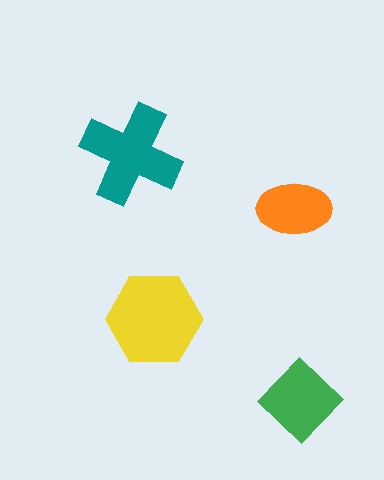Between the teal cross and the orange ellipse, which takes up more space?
The teal cross.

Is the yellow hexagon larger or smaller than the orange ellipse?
Larger.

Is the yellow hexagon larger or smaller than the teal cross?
Larger.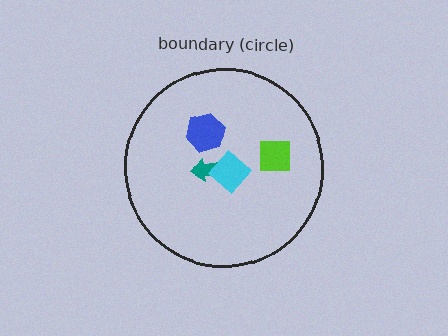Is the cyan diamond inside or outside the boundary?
Inside.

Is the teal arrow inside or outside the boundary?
Inside.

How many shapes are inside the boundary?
4 inside, 0 outside.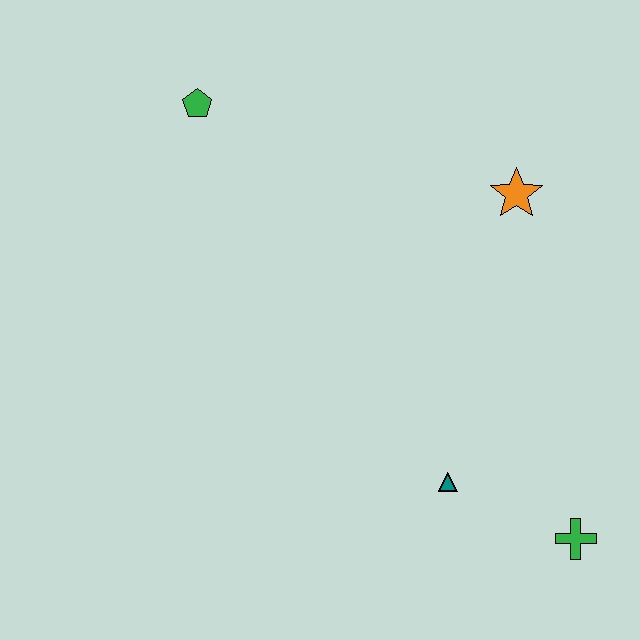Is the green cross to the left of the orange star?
No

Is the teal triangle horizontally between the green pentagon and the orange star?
Yes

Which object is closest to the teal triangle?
The green cross is closest to the teal triangle.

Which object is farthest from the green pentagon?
The green cross is farthest from the green pentagon.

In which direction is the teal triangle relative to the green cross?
The teal triangle is to the left of the green cross.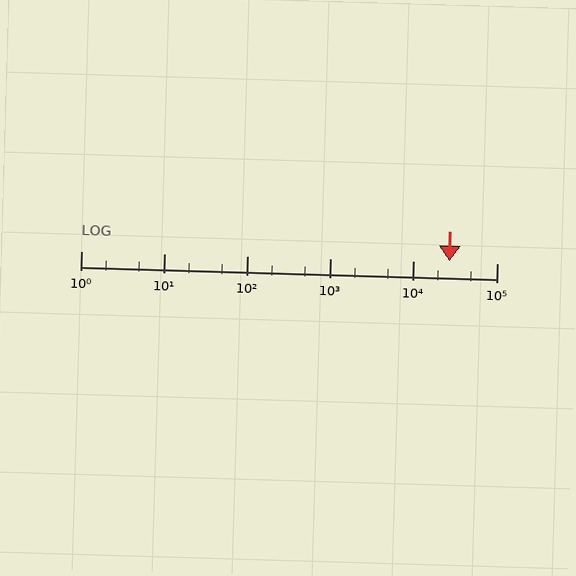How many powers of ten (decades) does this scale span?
The scale spans 5 decades, from 1 to 100000.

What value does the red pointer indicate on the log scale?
The pointer indicates approximately 27000.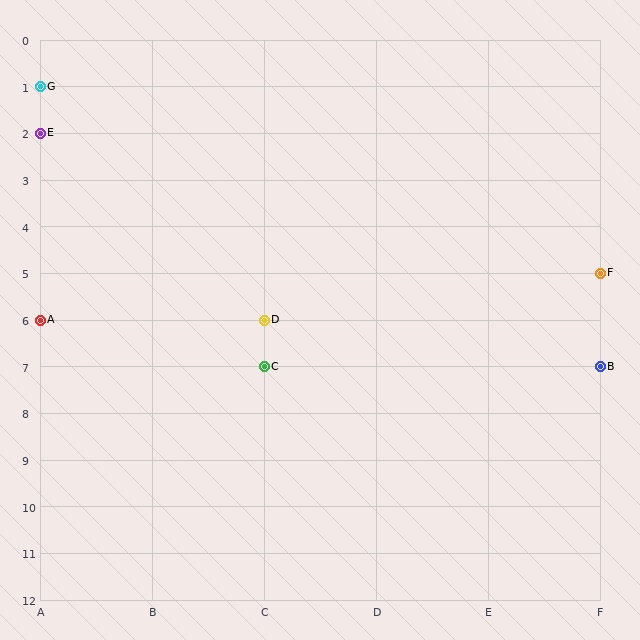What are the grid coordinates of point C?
Point C is at grid coordinates (C, 7).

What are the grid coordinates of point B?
Point B is at grid coordinates (F, 7).